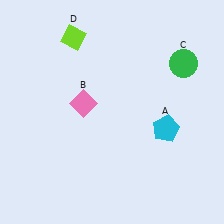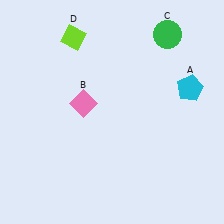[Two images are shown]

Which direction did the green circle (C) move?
The green circle (C) moved up.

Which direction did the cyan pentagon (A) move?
The cyan pentagon (A) moved up.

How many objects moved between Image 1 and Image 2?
2 objects moved between the two images.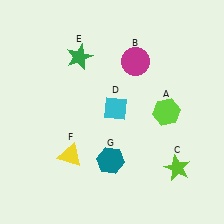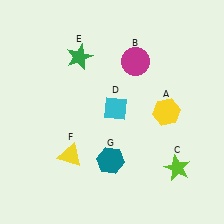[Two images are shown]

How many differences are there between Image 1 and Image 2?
There is 1 difference between the two images.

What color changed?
The hexagon (A) changed from lime in Image 1 to yellow in Image 2.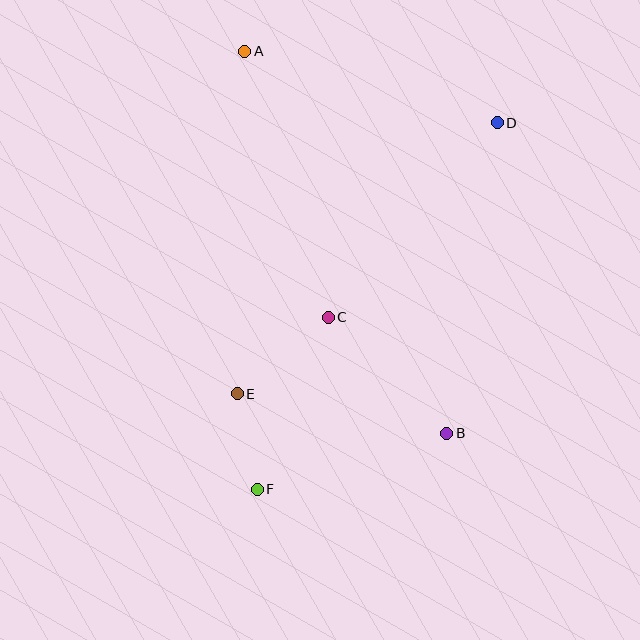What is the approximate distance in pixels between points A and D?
The distance between A and D is approximately 263 pixels.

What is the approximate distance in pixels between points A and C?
The distance between A and C is approximately 278 pixels.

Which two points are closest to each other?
Points E and F are closest to each other.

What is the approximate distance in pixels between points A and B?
The distance between A and B is approximately 432 pixels.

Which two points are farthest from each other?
Points D and F are farthest from each other.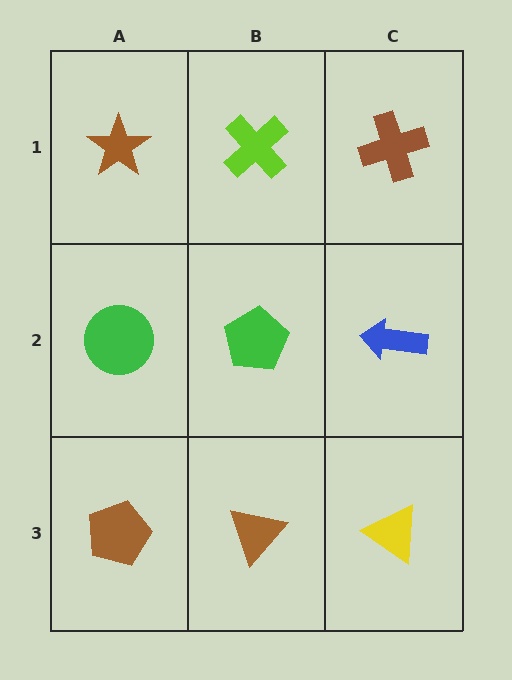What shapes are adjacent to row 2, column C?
A brown cross (row 1, column C), a yellow triangle (row 3, column C), a green pentagon (row 2, column B).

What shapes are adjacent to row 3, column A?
A green circle (row 2, column A), a brown triangle (row 3, column B).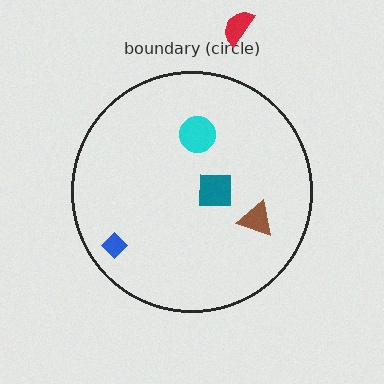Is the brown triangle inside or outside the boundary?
Inside.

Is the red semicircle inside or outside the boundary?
Outside.